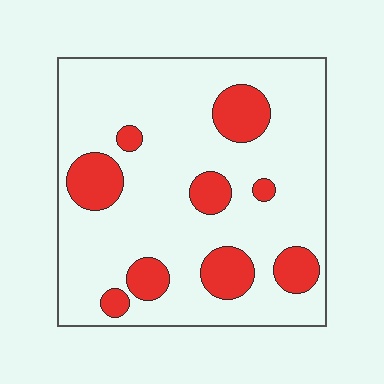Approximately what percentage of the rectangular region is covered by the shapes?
Approximately 20%.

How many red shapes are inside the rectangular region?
9.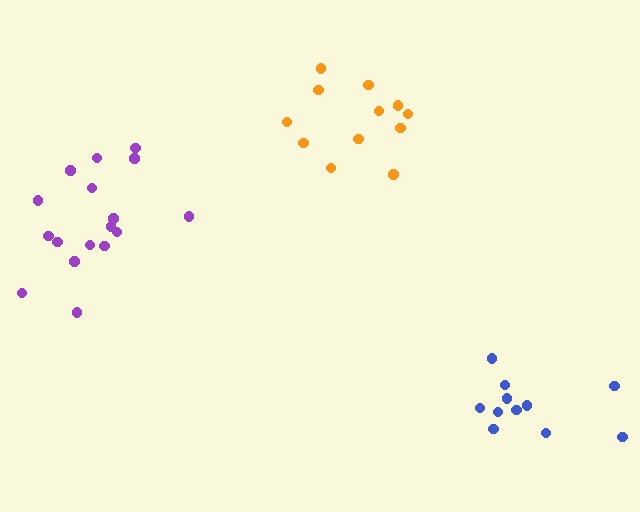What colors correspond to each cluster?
The clusters are colored: purple, blue, orange.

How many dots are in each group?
Group 1: 17 dots, Group 2: 11 dots, Group 3: 12 dots (40 total).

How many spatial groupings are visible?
There are 3 spatial groupings.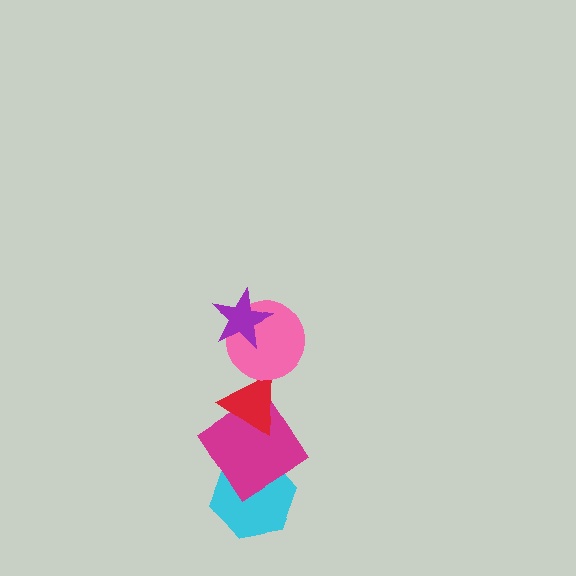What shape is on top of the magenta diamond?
The red triangle is on top of the magenta diamond.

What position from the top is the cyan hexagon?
The cyan hexagon is 5th from the top.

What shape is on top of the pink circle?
The purple star is on top of the pink circle.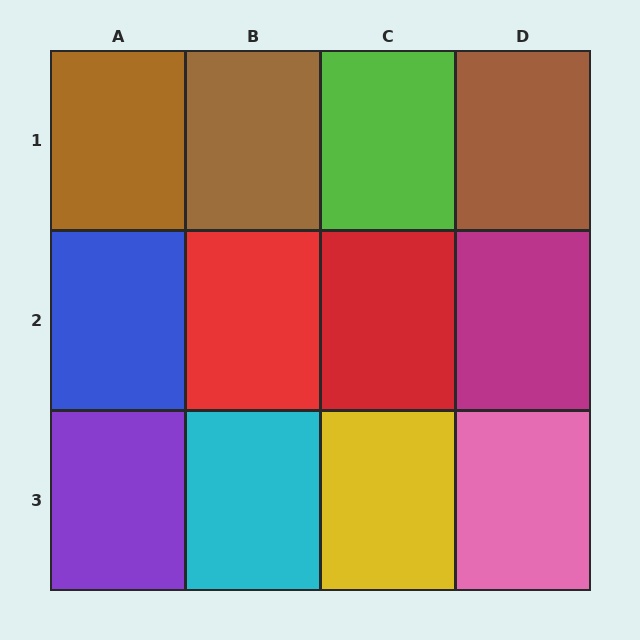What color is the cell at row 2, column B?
Red.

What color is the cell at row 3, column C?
Yellow.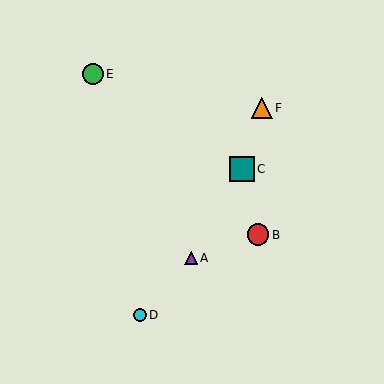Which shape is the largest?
The teal square (labeled C) is the largest.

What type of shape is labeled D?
Shape D is a cyan circle.